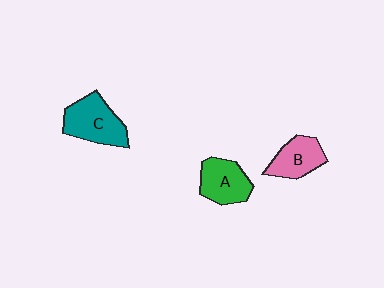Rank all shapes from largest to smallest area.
From largest to smallest: C (teal), A (green), B (pink).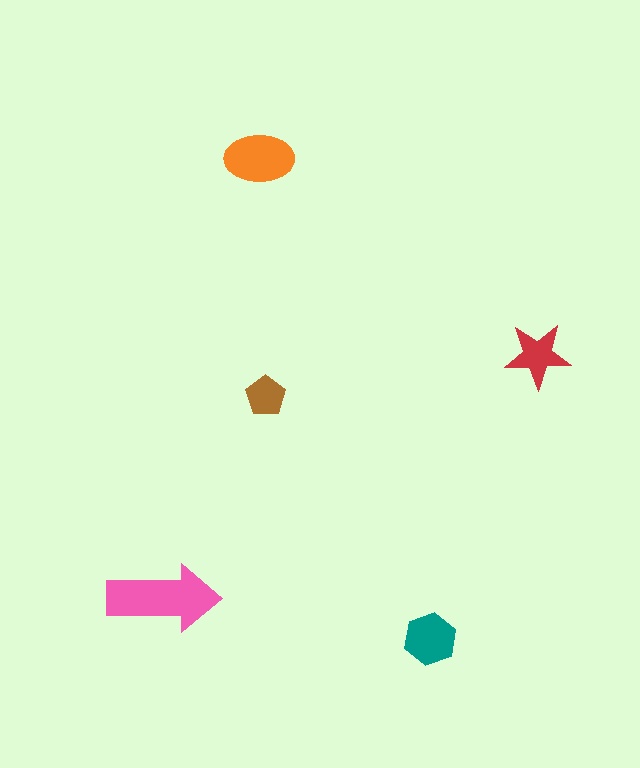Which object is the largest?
The pink arrow.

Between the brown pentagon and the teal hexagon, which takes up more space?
The teal hexagon.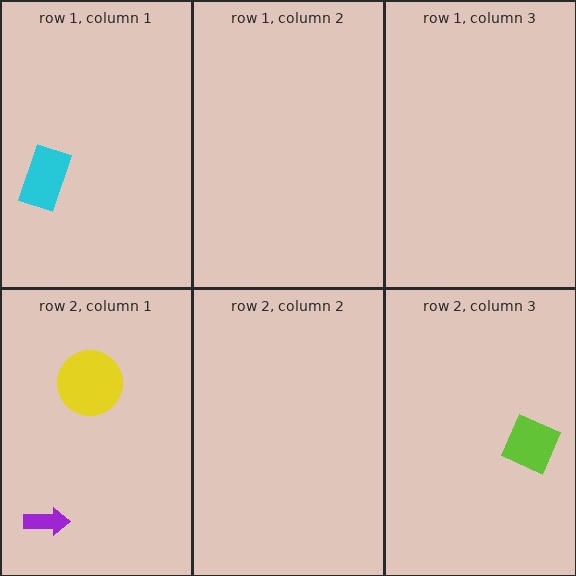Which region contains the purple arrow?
The row 2, column 1 region.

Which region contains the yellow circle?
The row 2, column 1 region.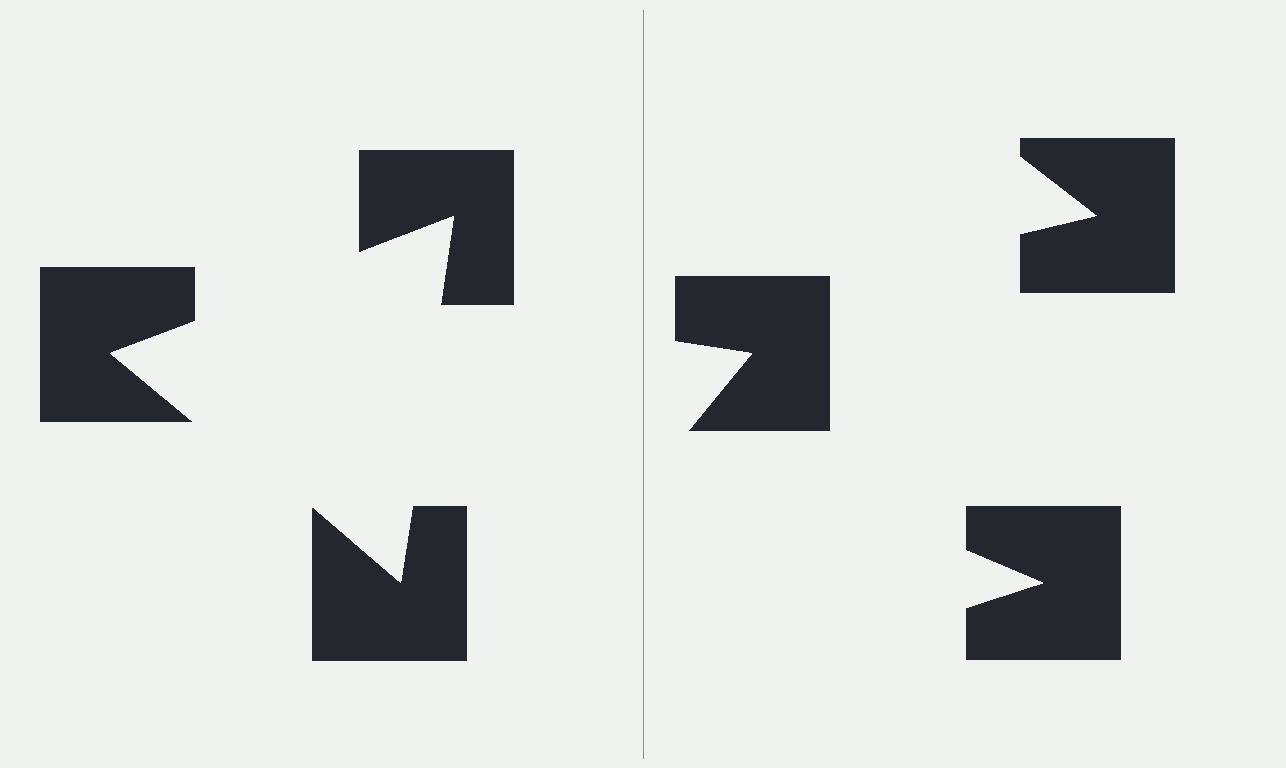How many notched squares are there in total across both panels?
6 — 3 on each side.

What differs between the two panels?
The notched squares are positioned identically on both sides; only the wedge orientations differ. On the left they align to a triangle; on the right they are misaligned.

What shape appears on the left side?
An illusory triangle.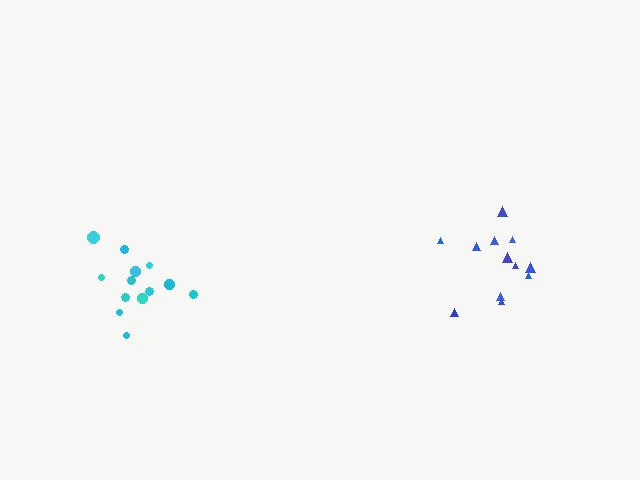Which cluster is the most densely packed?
Cyan.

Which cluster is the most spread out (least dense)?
Blue.